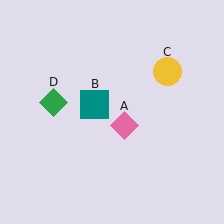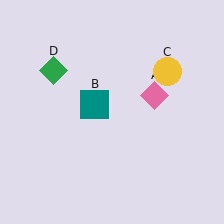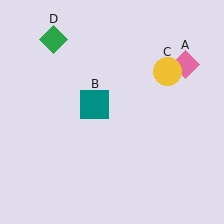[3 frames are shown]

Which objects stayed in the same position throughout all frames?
Teal square (object B) and yellow circle (object C) remained stationary.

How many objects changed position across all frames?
2 objects changed position: pink diamond (object A), green diamond (object D).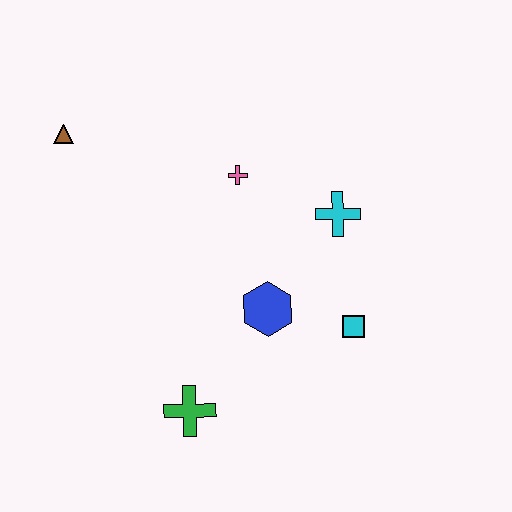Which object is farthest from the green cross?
The brown triangle is farthest from the green cross.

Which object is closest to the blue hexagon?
The cyan square is closest to the blue hexagon.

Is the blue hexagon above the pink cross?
No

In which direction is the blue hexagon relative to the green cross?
The blue hexagon is above the green cross.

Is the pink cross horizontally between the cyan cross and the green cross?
Yes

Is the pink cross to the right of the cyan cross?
No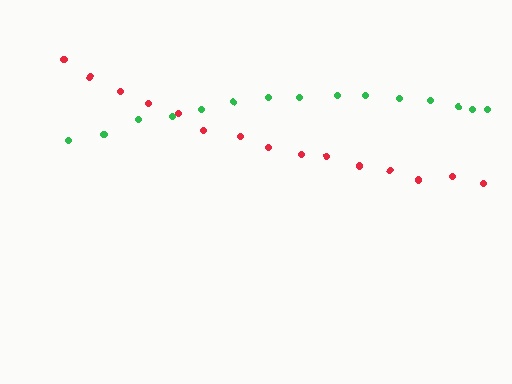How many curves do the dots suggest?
There are 2 distinct paths.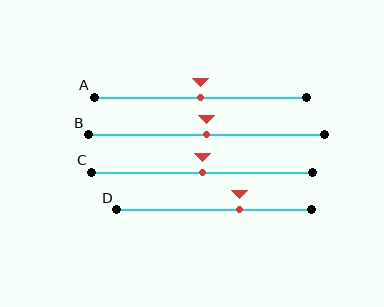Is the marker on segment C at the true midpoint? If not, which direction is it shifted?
Yes, the marker on segment C is at the true midpoint.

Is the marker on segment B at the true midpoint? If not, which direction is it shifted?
Yes, the marker on segment B is at the true midpoint.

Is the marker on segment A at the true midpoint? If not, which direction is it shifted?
Yes, the marker on segment A is at the true midpoint.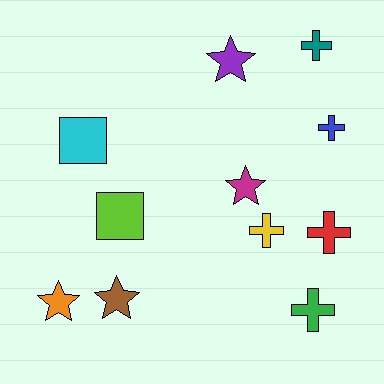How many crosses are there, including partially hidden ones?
There are 5 crosses.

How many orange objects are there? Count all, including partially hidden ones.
There is 1 orange object.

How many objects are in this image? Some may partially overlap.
There are 11 objects.